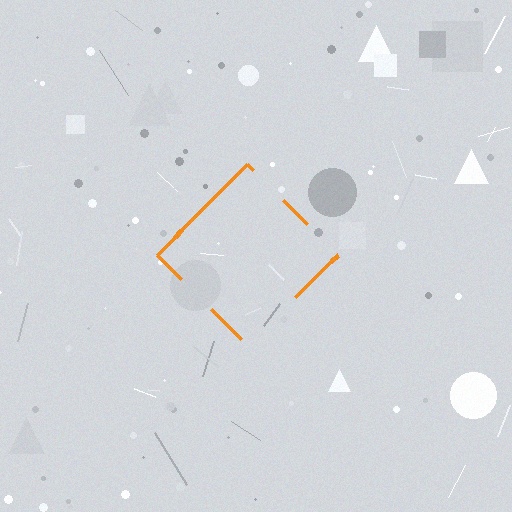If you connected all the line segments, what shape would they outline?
They would outline a diamond.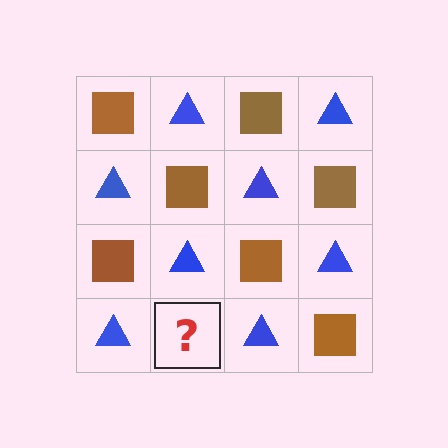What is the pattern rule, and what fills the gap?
The rule is that it alternates brown square and blue triangle in a checkerboard pattern. The gap should be filled with a brown square.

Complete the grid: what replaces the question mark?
The question mark should be replaced with a brown square.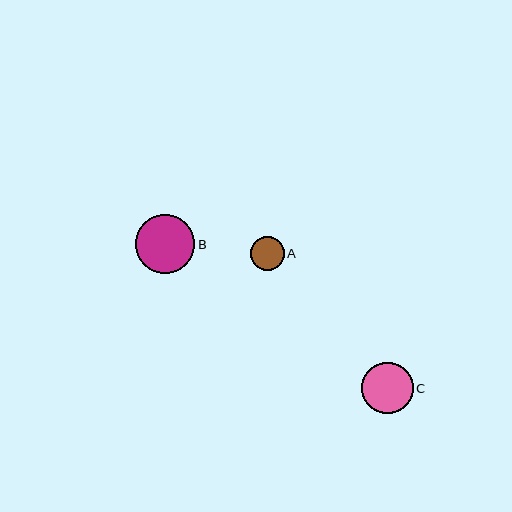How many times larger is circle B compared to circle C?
Circle B is approximately 1.1 times the size of circle C.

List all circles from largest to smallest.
From largest to smallest: B, C, A.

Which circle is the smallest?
Circle A is the smallest with a size of approximately 34 pixels.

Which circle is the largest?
Circle B is the largest with a size of approximately 59 pixels.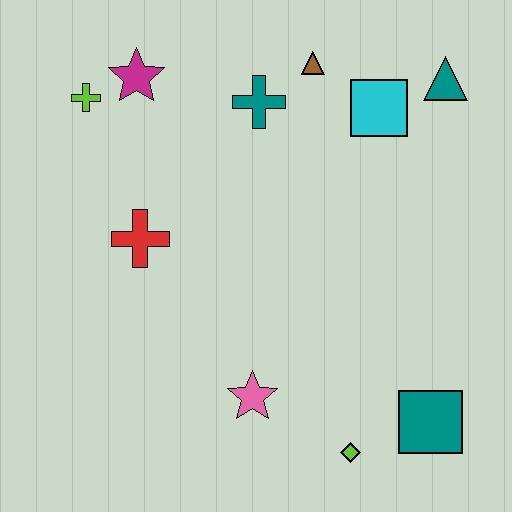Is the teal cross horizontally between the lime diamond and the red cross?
Yes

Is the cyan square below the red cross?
No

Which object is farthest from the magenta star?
The teal square is farthest from the magenta star.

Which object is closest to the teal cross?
The brown triangle is closest to the teal cross.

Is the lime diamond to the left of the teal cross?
No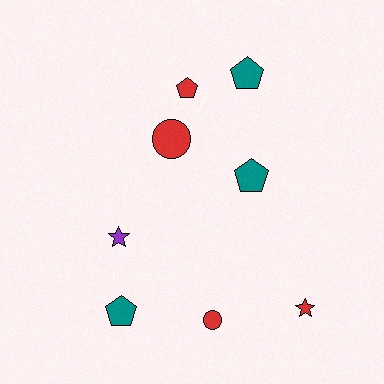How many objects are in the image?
There are 8 objects.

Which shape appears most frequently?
Pentagon, with 4 objects.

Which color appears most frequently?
Red, with 4 objects.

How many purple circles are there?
There are no purple circles.